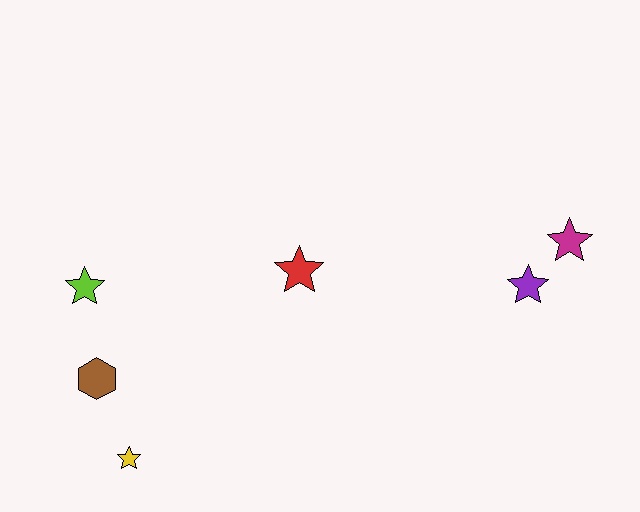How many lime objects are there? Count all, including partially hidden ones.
There is 1 lime object.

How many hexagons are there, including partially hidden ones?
There is 1 hexagon.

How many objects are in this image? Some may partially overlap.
There are 6 objects.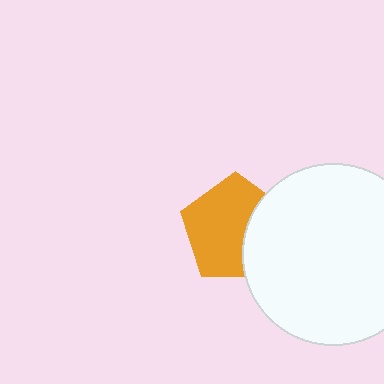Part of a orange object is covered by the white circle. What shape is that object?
It is a pentagon.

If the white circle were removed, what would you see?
You would see the complete orange pentagon.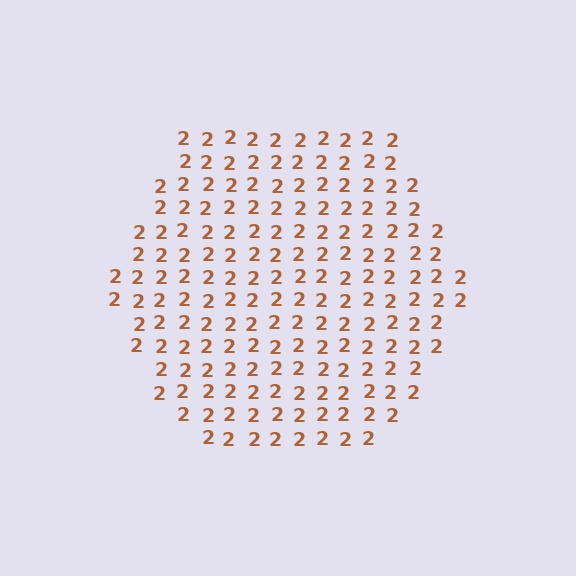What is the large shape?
The large shape is a hexagon.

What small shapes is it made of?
It is made of small digit 2's.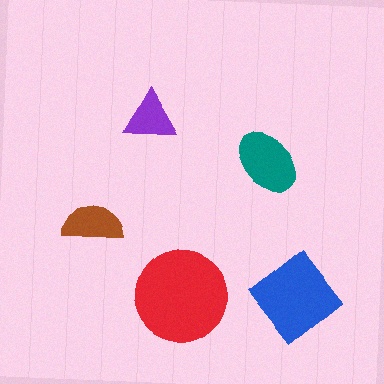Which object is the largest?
The red circle.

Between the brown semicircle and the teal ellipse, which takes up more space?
The teal ellipse.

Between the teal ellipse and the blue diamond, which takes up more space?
The blue diamond.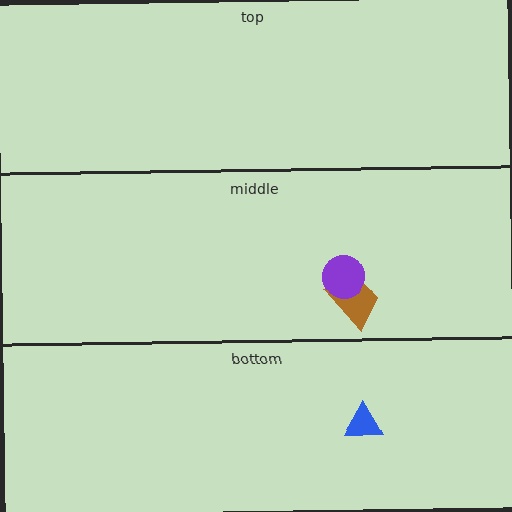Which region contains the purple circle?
The middle region.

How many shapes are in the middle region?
2.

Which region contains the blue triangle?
The bottom region.